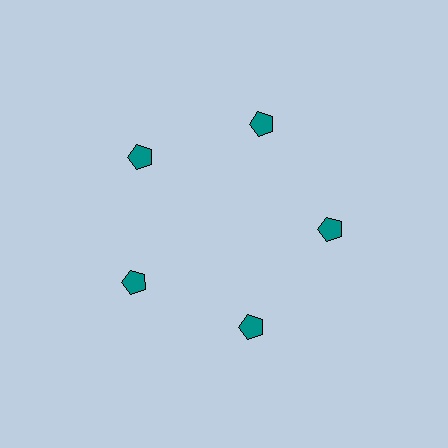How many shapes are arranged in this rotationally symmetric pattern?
There are 5 shapes, arranged in 5 groups of 1.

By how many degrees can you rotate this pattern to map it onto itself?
The pattern maps onto itself every 72 degrees of rotation.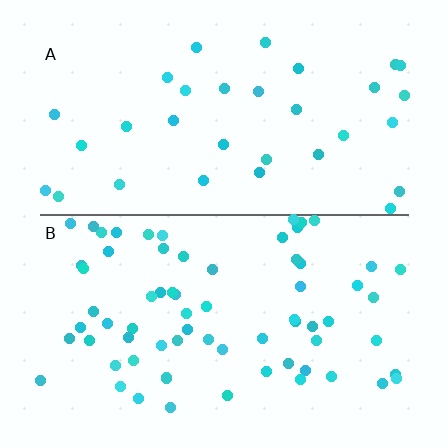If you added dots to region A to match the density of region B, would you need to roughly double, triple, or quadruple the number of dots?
Approximately double.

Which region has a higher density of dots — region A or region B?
B (the bottom).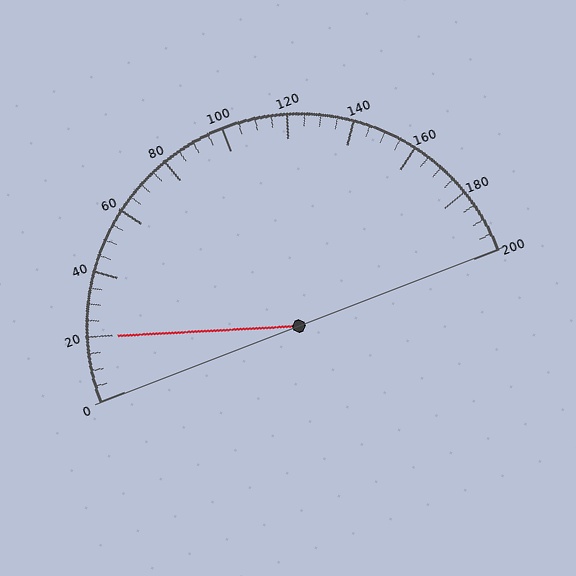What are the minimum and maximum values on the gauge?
The gauge ranges from 0 to 200.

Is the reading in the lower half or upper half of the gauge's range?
The reading is in the lower half of the range (0 to 200).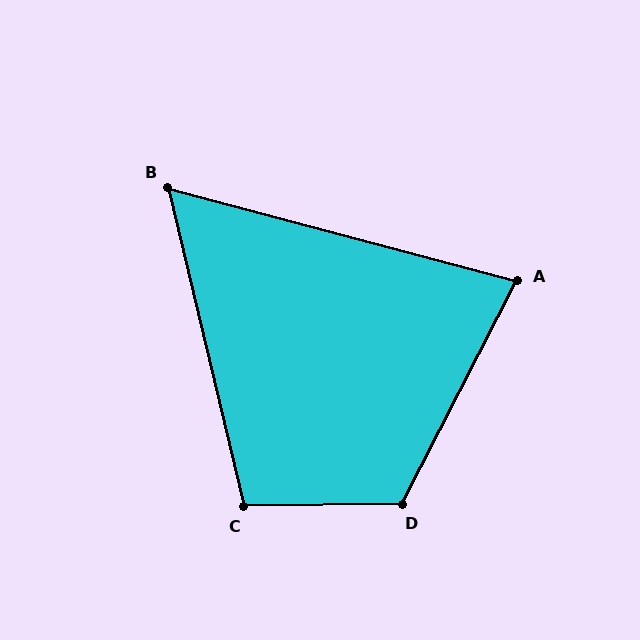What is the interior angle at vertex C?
Approximately 102 degrees (obtuse).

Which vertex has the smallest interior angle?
B, at approximately 62 degrees.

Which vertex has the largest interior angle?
D, at approximately 118 degrees.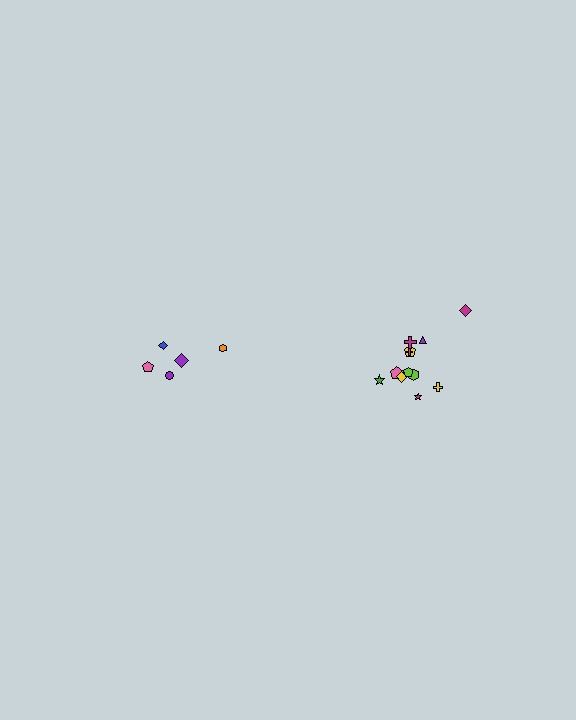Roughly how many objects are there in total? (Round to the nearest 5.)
Roughly 15 objects in total.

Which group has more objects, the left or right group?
The right group.